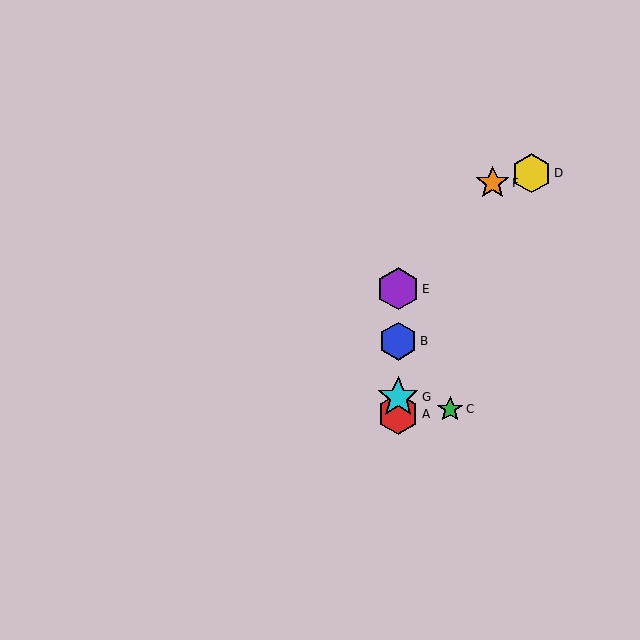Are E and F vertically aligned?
No, E is at x≈398 and F is at x≈493.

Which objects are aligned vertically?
Objects A, B, E, G are aligned vertically.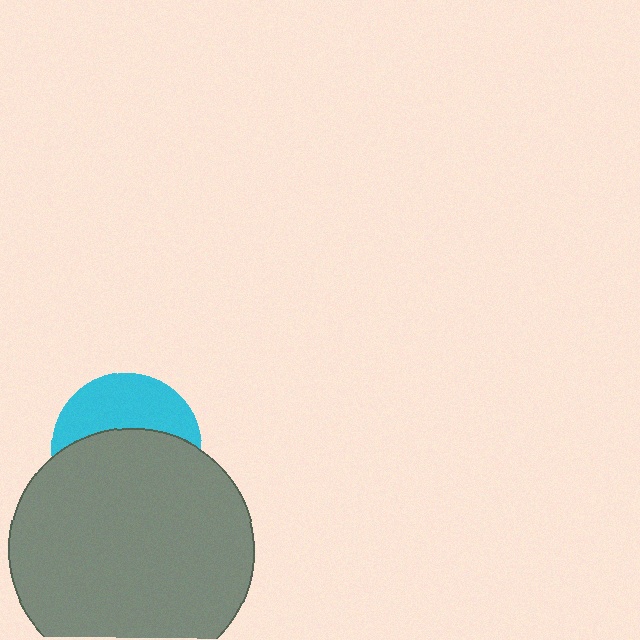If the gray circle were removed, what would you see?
You would see the complete cyan circle.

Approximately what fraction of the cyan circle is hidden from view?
Roughly 60% of the cyan circle is hidden behind the gray circle.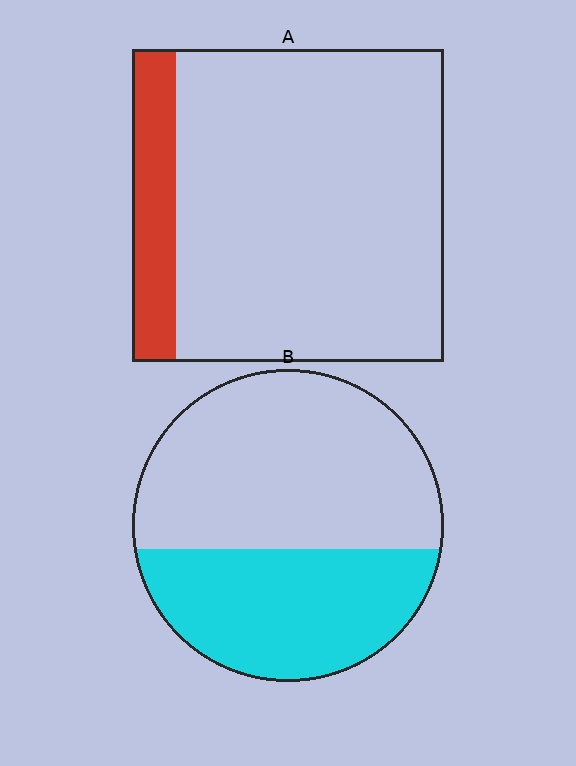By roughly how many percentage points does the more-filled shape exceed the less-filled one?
By roughly 25 percentage points (B over A).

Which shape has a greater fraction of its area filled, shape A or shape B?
Shape B.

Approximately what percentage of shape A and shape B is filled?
A is approximately 15% and B is approximately 40%.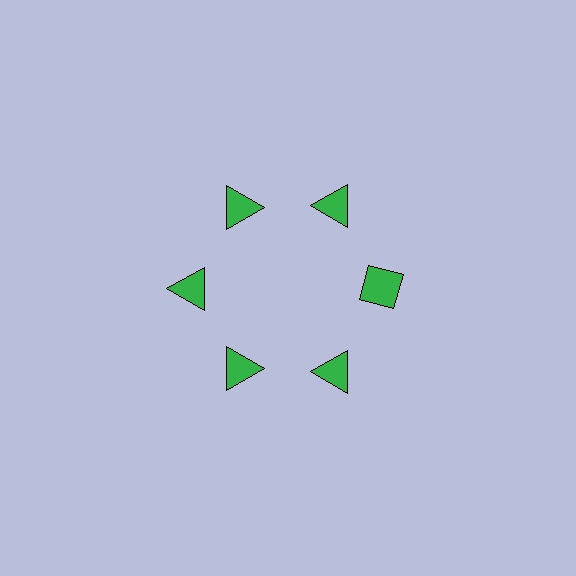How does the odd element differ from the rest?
It has a different shape: diamond instead of triangle.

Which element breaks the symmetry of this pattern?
The green diamond at roughly the 3 o'clock position breaks the symmetry. All other shapes are green triangles.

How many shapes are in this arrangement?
There are 6 shapes arranged in a ring pattern.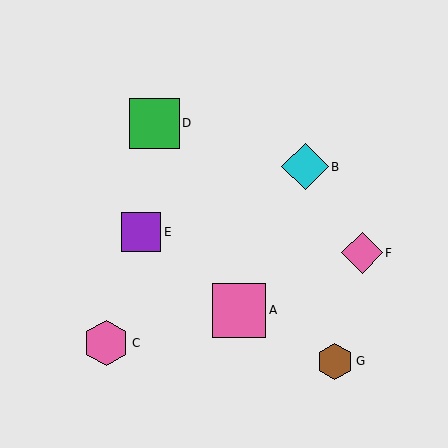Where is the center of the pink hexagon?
The center of the pink hexagon is at (106, 343).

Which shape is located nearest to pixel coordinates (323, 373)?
The brown hexagon (labeled G) at (335, 361) is nearest to that location.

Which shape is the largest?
The pink square (labeled A) is the largest.